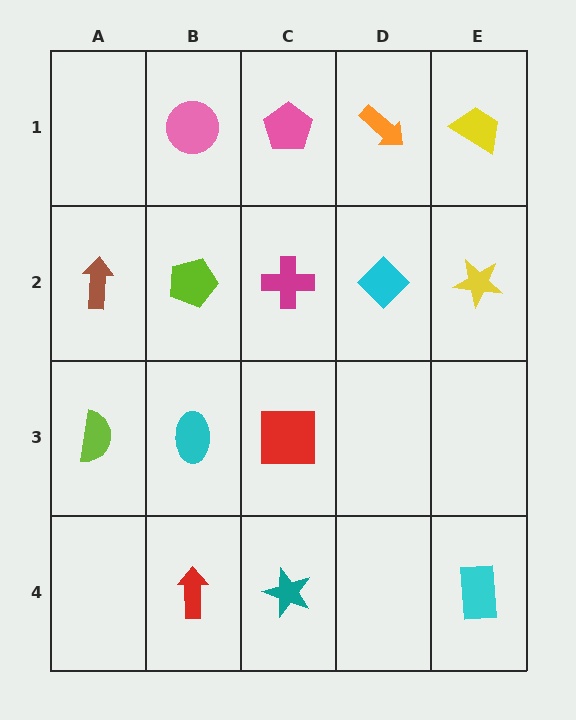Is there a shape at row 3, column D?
No, that cell is empty.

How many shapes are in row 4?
3 shapes.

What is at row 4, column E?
A cyan rectangle.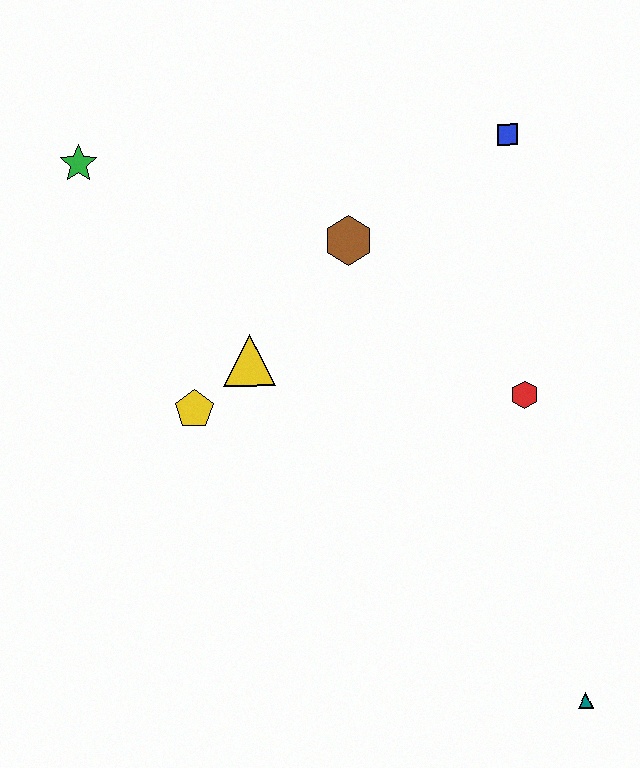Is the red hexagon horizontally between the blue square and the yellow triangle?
No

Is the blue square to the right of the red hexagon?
No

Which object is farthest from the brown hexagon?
The teal triangle is farthest from the brown hexagon.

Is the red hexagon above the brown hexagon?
No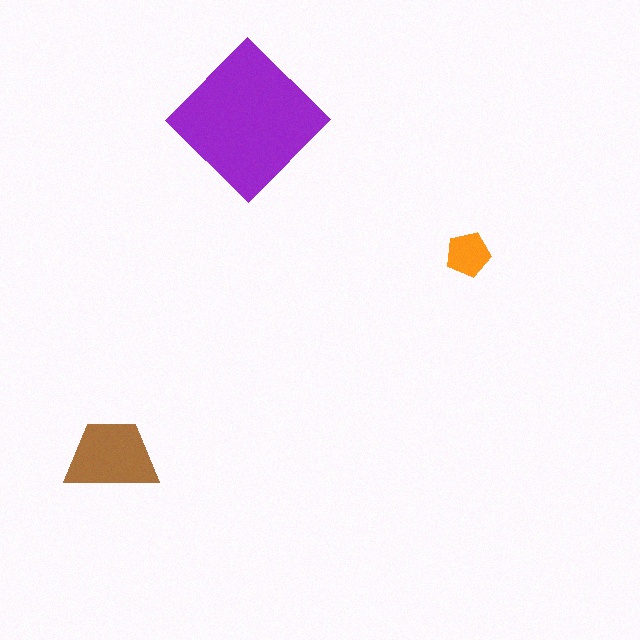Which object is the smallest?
The orange pentagon.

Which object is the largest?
The purple diamond.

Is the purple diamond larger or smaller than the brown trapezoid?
Larger.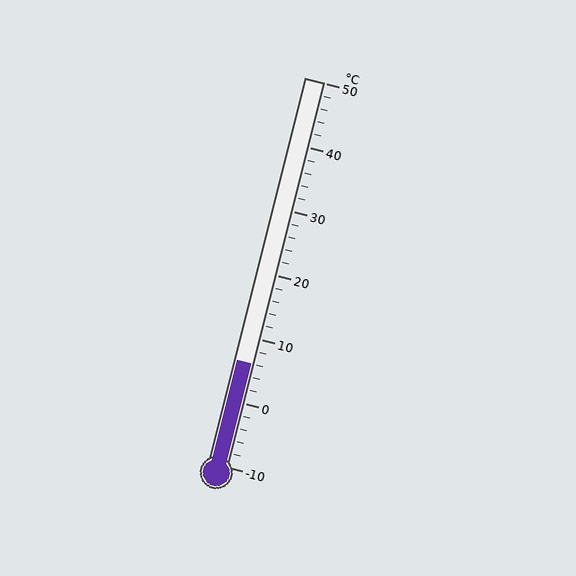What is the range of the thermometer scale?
The thermometer scale ranges from -10°C to 50°C.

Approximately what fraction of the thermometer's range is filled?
The thermometer is filled to approximately 25% of its range.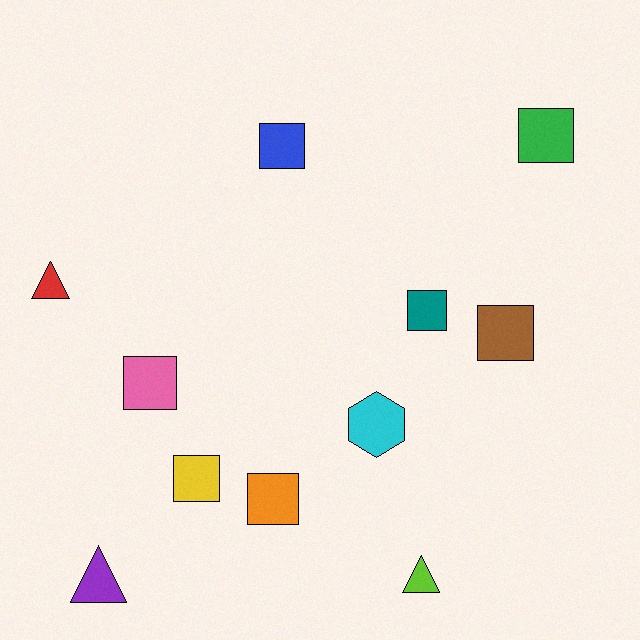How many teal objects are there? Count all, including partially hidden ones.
There is 1 teal object.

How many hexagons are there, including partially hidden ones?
There is 1 hexagon.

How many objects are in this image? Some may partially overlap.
There are 11 objects.